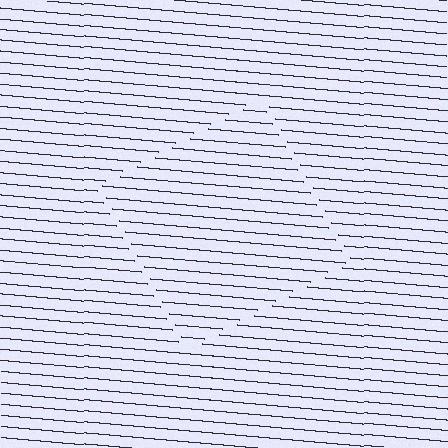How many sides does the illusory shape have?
4 sides — the line-ends trace a square.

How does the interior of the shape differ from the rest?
The interior of the shape contains the same grating, shifted by half a period — the contour is defined by the phase discontinuity where line-ends from the inner and outer gratings abut.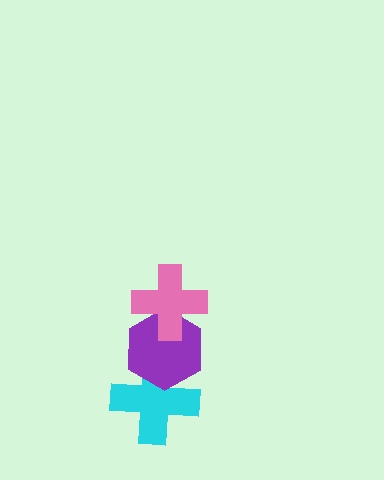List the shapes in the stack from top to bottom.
From top to bottom: the pink cross, the purple hexagon, the cyan cross.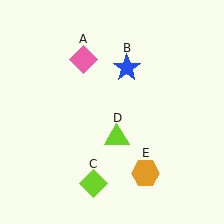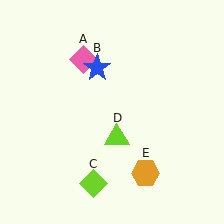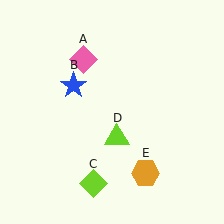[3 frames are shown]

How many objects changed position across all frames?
1 object changed position: blue star (object B).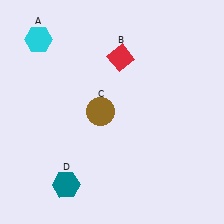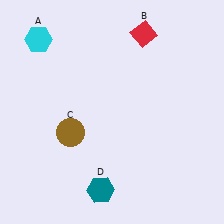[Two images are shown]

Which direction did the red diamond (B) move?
The red diamond (B) moved up.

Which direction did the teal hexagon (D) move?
The teal hexagon (D) moved right.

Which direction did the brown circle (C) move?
The brown circle (C) moved left.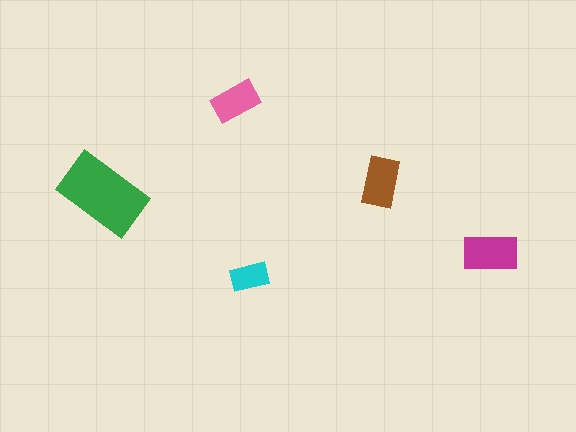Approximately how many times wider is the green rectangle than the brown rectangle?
About 1.5 times wider.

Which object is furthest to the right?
The magenta rectangle is rightmost.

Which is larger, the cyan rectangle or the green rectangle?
The green one.